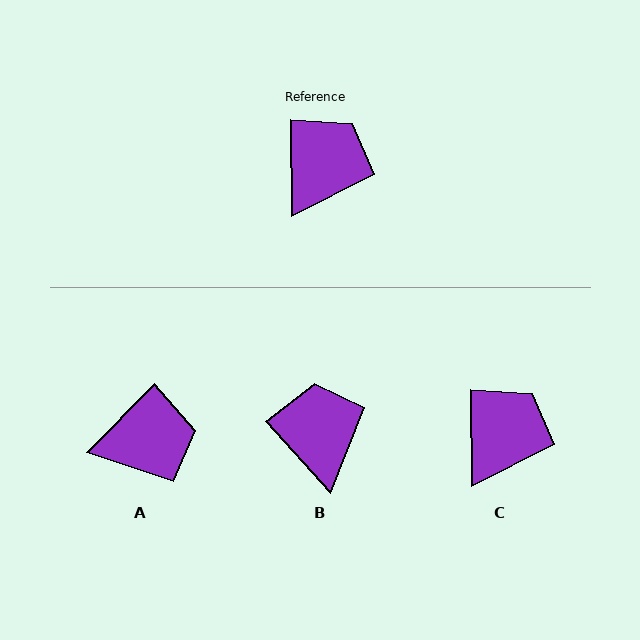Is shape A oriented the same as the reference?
No, it is off by about 46 degrees.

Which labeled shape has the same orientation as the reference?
C.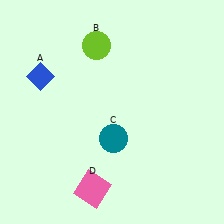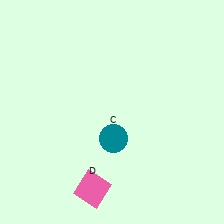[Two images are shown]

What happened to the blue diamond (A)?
The blue diamond (A) was removed in Image 2. It was in the top-left area of Image 1.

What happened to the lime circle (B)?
The lime circle (B) was removed in Image 2. It was in the top-left area of Image 1.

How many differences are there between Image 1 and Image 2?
There are 2 differences between the two images.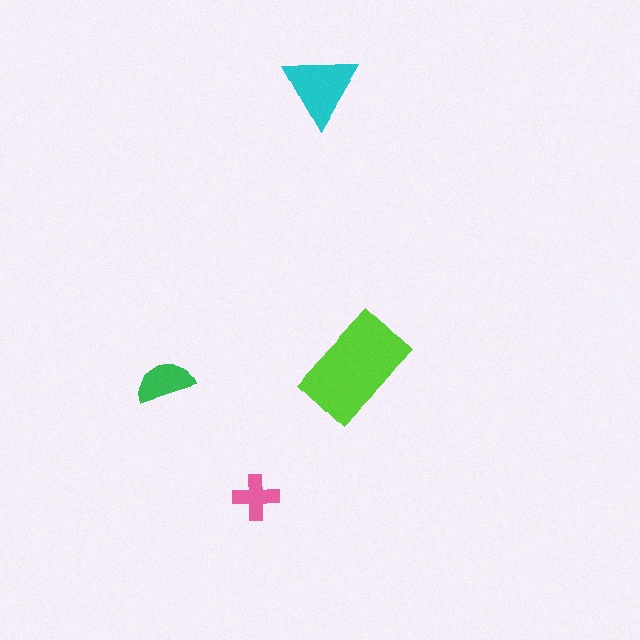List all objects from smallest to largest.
The pink cross, the green semicircle, the cyan triangle, the lime rectangle.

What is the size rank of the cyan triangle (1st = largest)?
2nd.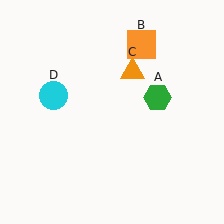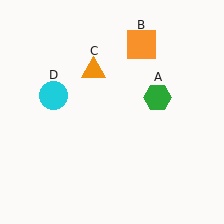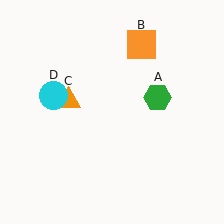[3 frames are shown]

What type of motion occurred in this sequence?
The orange triangle (object C) rotated counterclockwise around the center of the scene.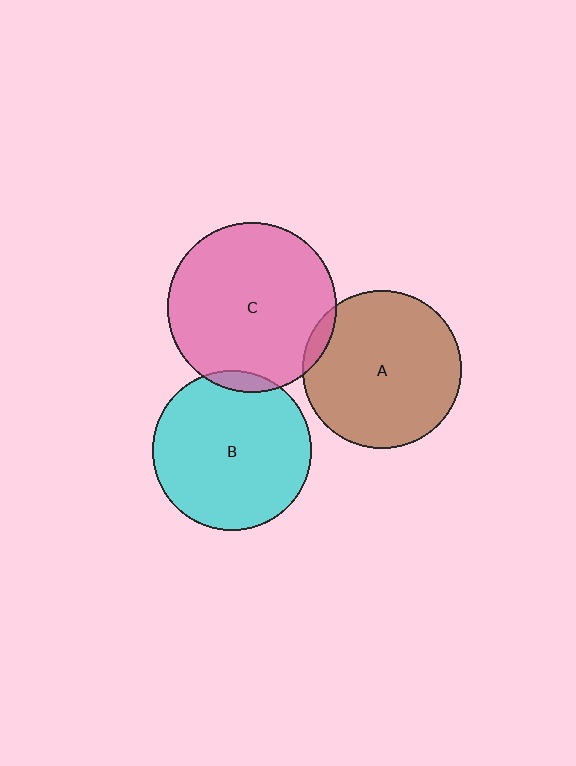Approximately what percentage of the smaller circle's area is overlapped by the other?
Approximately 5%.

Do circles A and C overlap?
Yes.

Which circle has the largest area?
Circle C (pink).